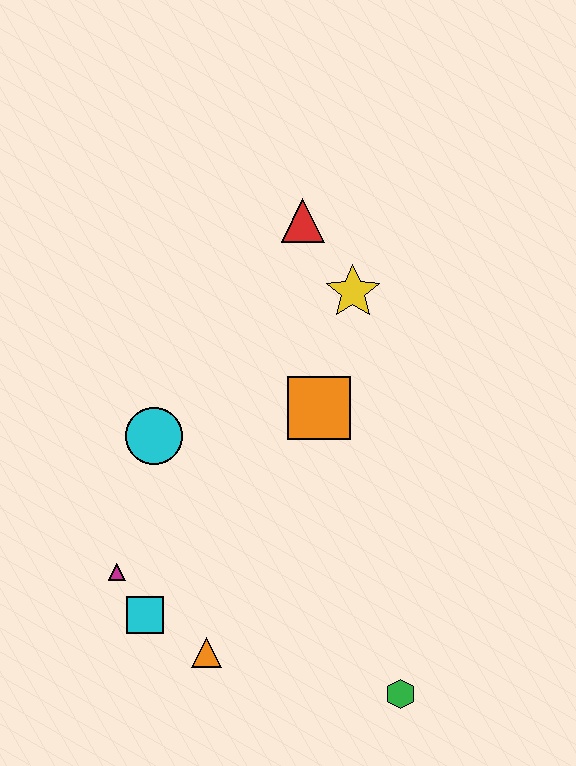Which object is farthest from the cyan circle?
The green hexagon is farthest from the cyan circle.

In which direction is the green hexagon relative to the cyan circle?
The green hexagon is below the cyan circle.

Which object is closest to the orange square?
The yellow star is closest to the orange square.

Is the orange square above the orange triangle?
Yes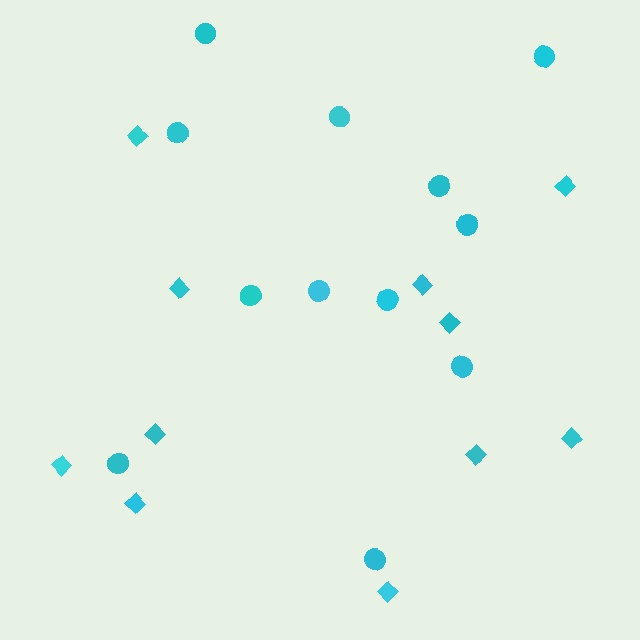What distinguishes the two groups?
There are 2 groups: one group of diamonds (11) and one group of circles (12).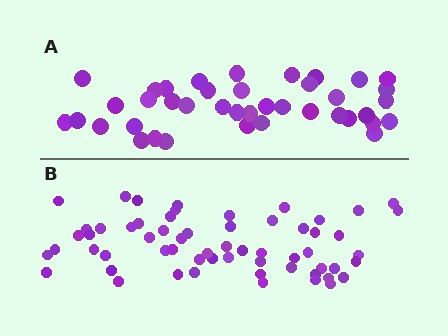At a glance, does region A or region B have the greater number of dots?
Region B (the bottom region) has more dots.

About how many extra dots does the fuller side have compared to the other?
Region B has approximately 20 more dots than region A.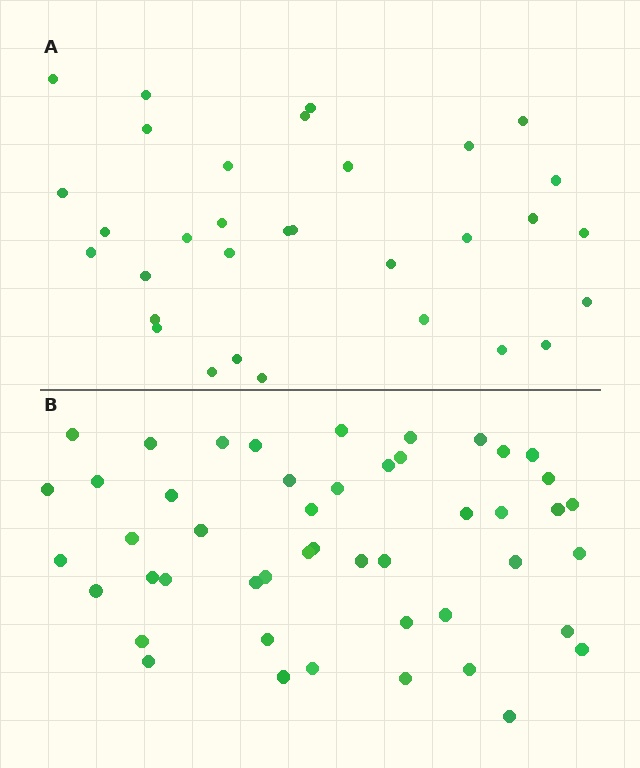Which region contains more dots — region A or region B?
Region B (the bottom region) has more dots.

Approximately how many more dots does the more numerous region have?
Region B has approximately 15 more dots than region A.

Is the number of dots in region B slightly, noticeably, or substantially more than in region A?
Region B has substantially more. The ratio is roughly 1.5 to 1.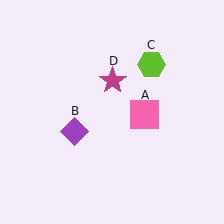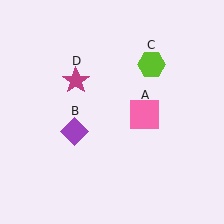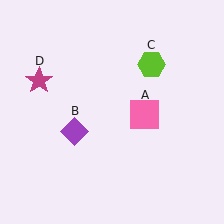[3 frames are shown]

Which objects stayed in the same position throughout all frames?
Pink square (object A) and purple diamond (object B) and lime hexagon (object C) remained stationary.